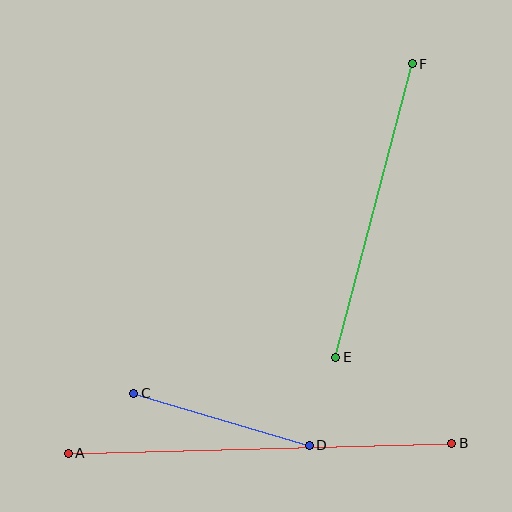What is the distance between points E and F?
The distance is approximately 303 pixels.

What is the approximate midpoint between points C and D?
The midpoint is at approximately (221, 419) pixels.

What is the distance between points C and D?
The distance is approximately 183 pixels.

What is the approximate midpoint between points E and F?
The midpoint is at approximately (374, 211) pixels.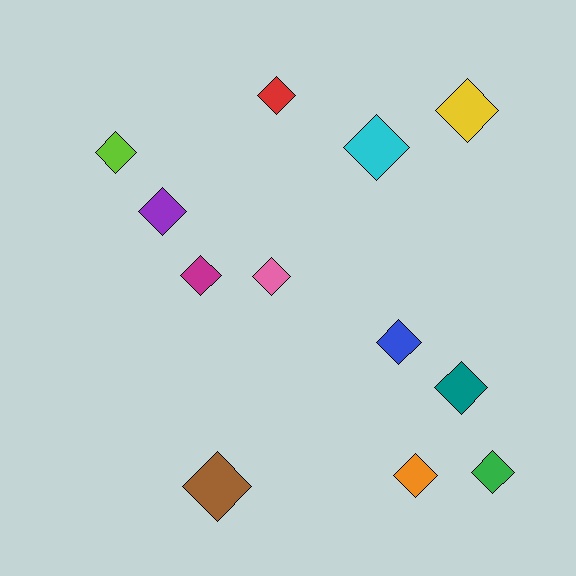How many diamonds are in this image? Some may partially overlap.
There are 12 diamonds.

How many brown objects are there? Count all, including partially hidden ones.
There is 1 brown object.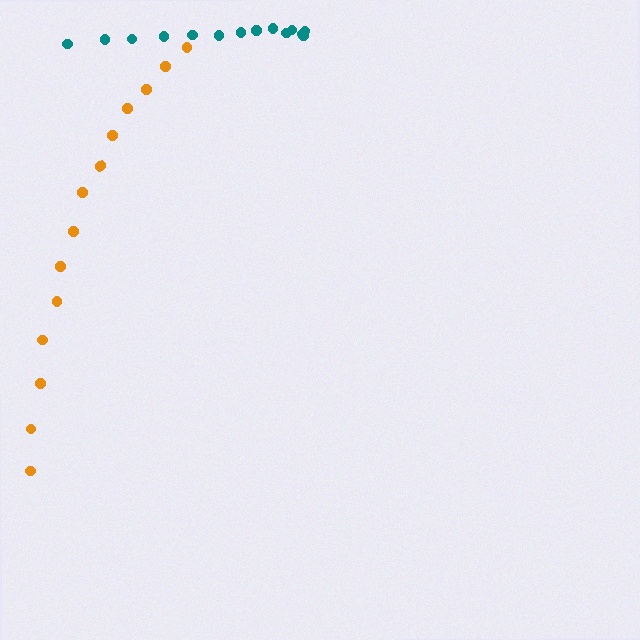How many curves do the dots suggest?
There are 2 distinct paths.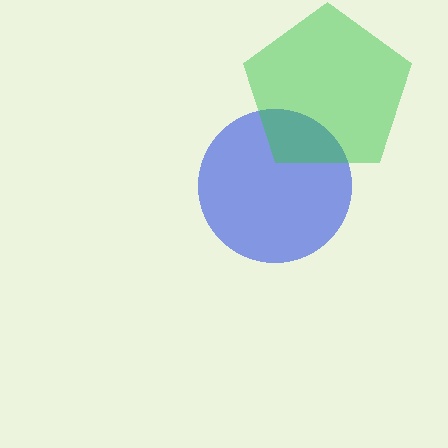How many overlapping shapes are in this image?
There are 2 overlapping shapes in the image.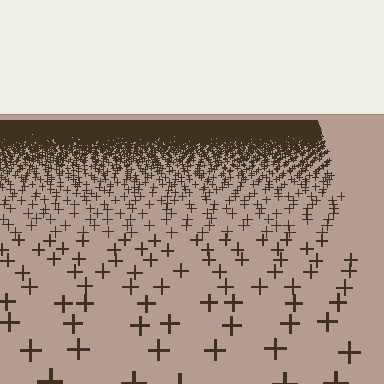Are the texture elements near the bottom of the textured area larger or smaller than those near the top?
Larger. Near the bottom, elements are closer to the viewer and appear at a bigger on-screen size.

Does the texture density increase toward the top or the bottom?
Density increases toward the top.